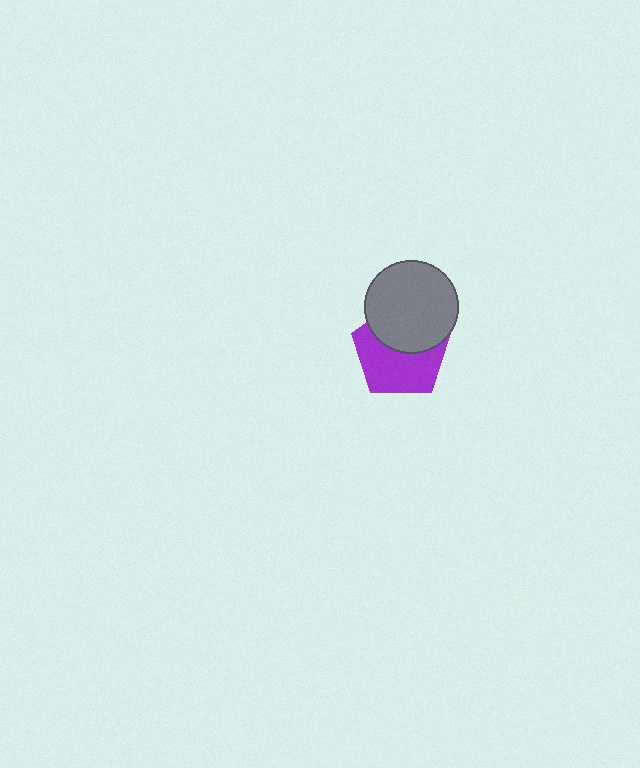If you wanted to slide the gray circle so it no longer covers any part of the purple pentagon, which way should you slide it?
Slide it up — that is the most direct way to separate the two shapes.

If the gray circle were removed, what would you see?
You would see the complete purple pentagon.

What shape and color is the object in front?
The object in front is a gray circle.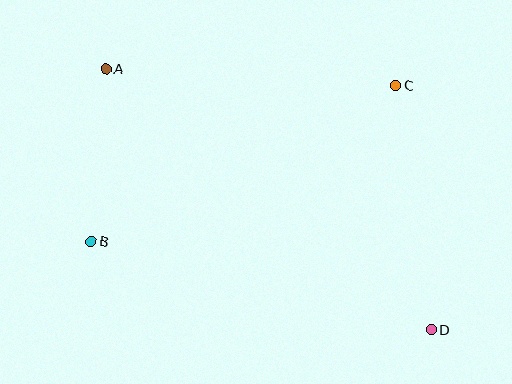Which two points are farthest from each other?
Points A and D are farthest from each other.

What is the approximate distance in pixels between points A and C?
The distance between A and C is approximately 291 pixels.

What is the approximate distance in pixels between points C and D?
The distance between C and D is approximately 247 pixels.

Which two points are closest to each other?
Points A and B are closest to each other.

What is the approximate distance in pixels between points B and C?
The distance between B and C is approximately 342 pixels.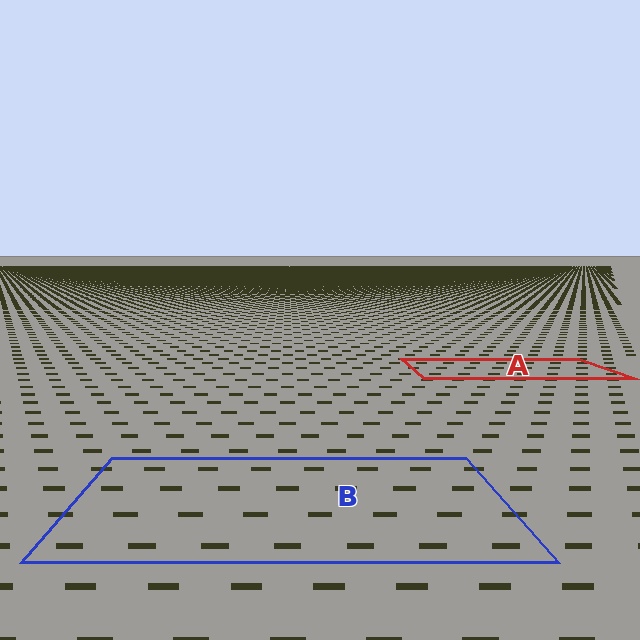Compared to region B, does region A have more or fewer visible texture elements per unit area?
Region A has more texture elements per unit area — they are packed more densely because it is farther away.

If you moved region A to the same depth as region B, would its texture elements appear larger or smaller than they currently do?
They would appear larger. At a closer depth, the same texture elements are projected at a bigger on-screen size.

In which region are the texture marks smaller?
The texture marks are smaller in region A, because it is farther away.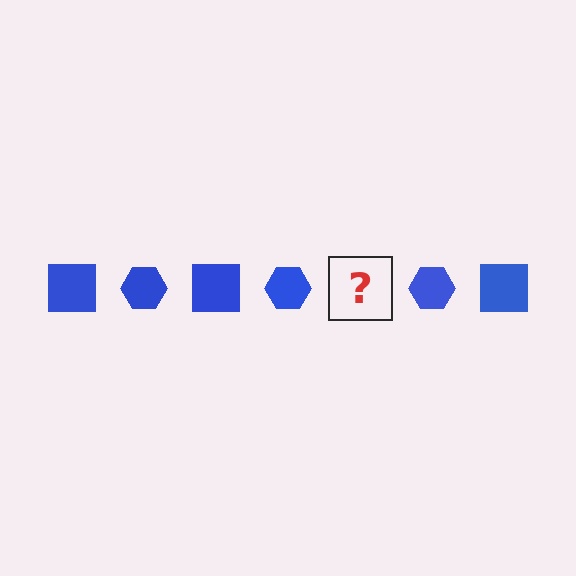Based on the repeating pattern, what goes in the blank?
The blank should be a blue square.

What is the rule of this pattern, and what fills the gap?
The rule is that the pattern cycles through square, hexagon shapes in blue. The gap should be filled with a blue square.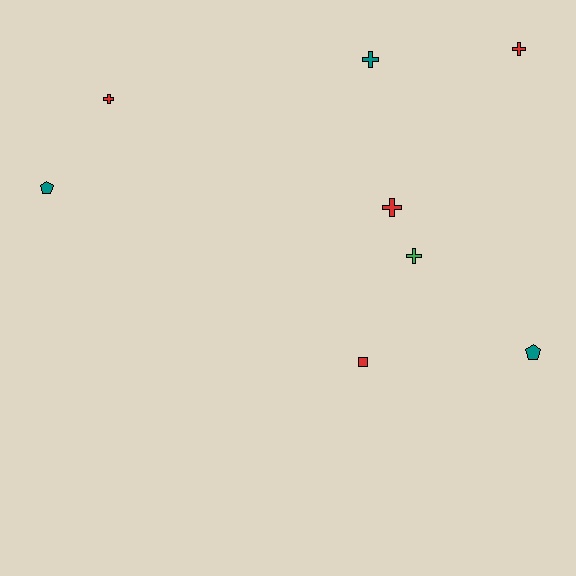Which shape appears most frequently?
Cross, with 5 objects.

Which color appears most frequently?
Red, with 4 objects.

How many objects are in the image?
There are 8 objects.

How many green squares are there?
There are no green squares.